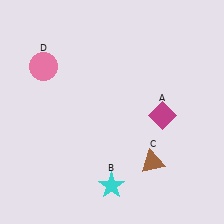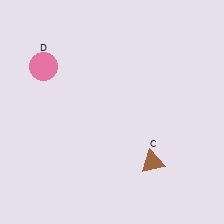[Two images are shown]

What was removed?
The magenta diamond (A), the cyan star (B) were removed in Image 2.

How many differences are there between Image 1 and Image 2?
There are 2 differences between the two images.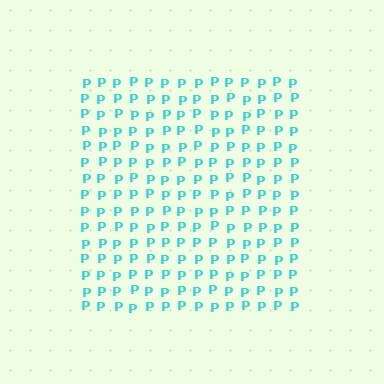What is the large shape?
The large shape is a square.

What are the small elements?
The small elements are letter P's.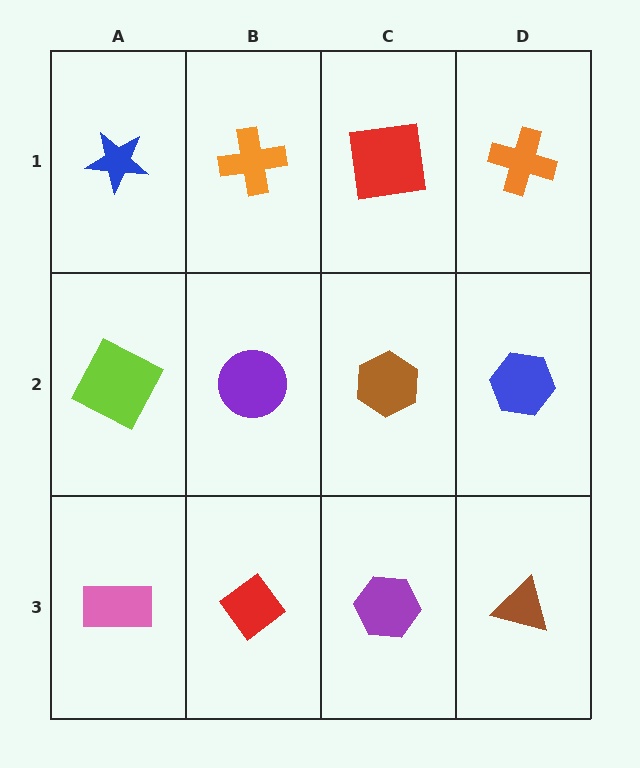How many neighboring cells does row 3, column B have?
3.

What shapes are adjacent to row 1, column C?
A brown hexagon (row 2, column C), an orange cross (row 1, column B), an orange cross (row 1, column D).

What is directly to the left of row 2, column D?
A brown hexagon.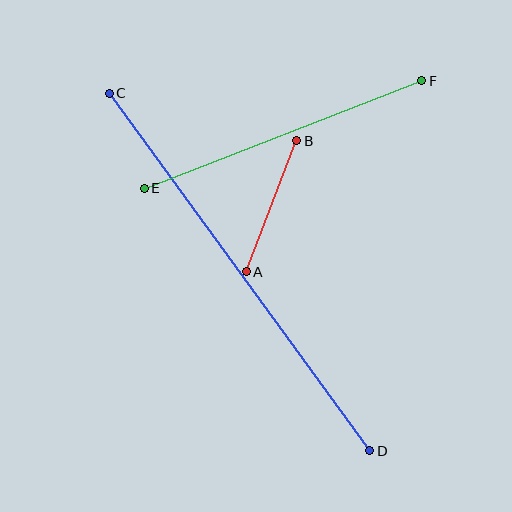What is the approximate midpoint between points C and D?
The midpoint is at approximately (240, 272) pixels.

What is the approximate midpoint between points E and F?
The midpoint is at approximately (283, 135) pixels.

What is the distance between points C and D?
The distance is approximately 442 pixels.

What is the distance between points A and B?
The distance is approximately 140 pixels.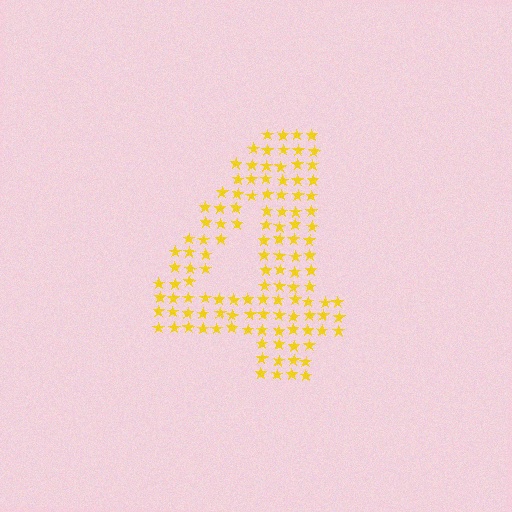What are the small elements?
The small elements are stars.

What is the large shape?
The large shape is the digit 4.